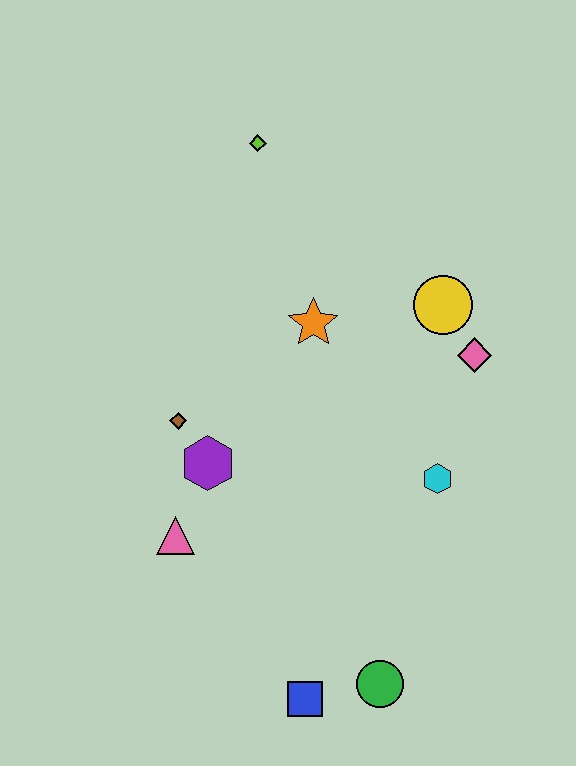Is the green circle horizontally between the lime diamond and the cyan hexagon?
Yes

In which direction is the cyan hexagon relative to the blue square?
The cyan hexagon is above the blue square.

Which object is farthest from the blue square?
The lime diamond is farthest from the blue square.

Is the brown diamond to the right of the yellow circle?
No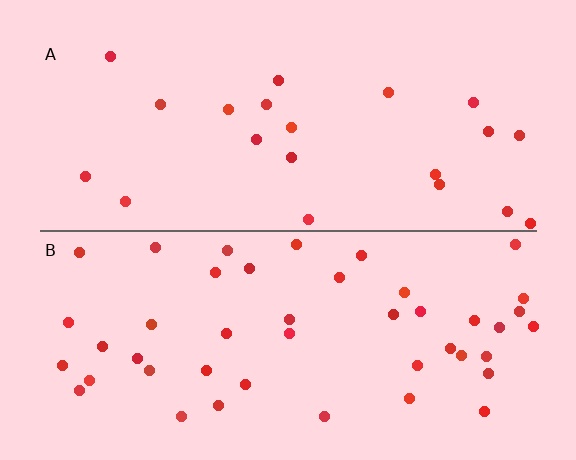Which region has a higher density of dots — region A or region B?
B (the bottom).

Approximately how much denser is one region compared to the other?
Approximately 2.1× — region B over region A.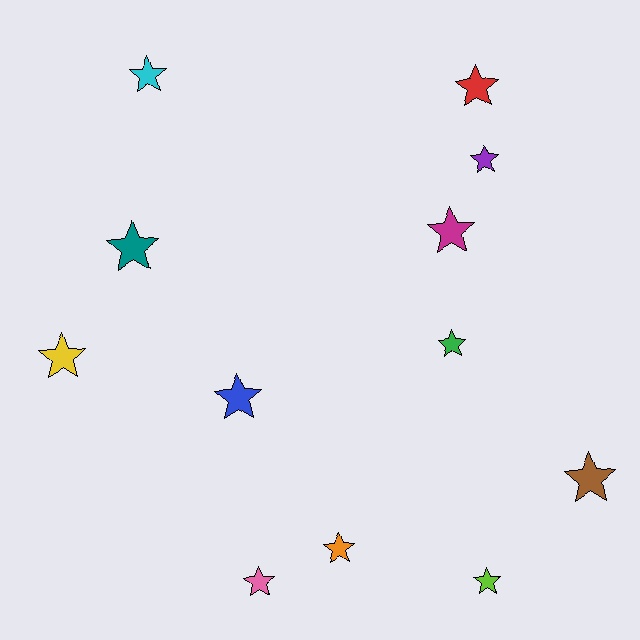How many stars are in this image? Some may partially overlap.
There are 12 stars.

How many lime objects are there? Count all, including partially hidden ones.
There is 1 lime object.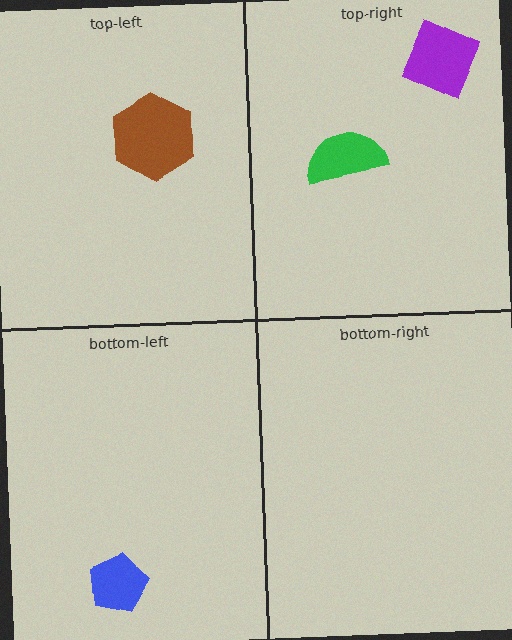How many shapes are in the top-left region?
1.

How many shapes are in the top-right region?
2.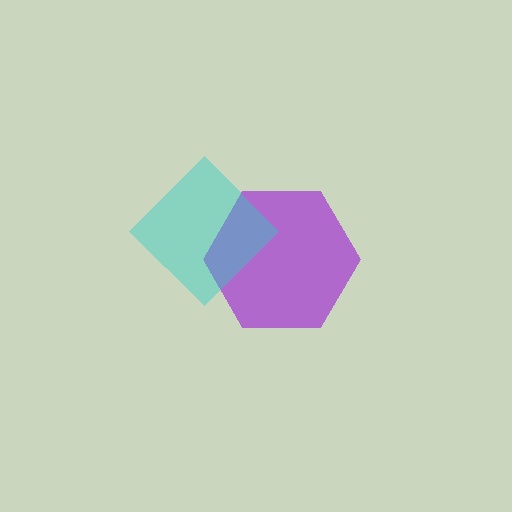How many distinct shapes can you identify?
There are 2 distinct shapes: a purple hexagon, a cyan diamond.